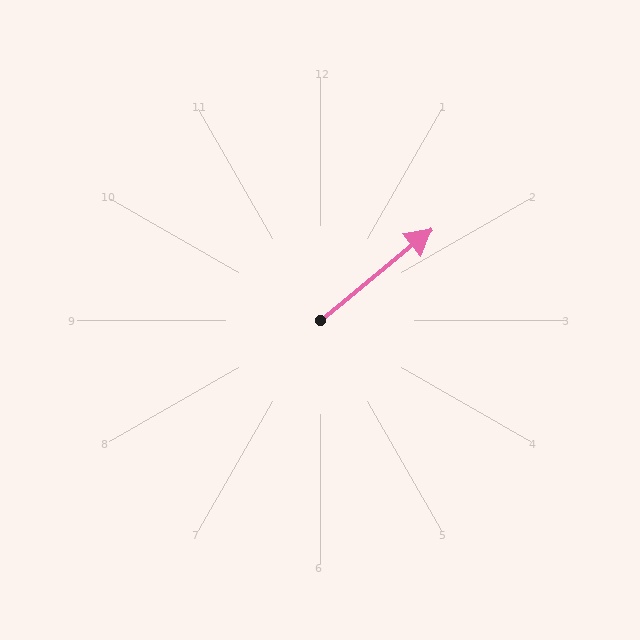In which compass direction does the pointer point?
Northeast.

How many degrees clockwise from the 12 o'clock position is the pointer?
Approximately 51 degrees.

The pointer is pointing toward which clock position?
Roughly 2 o'clock.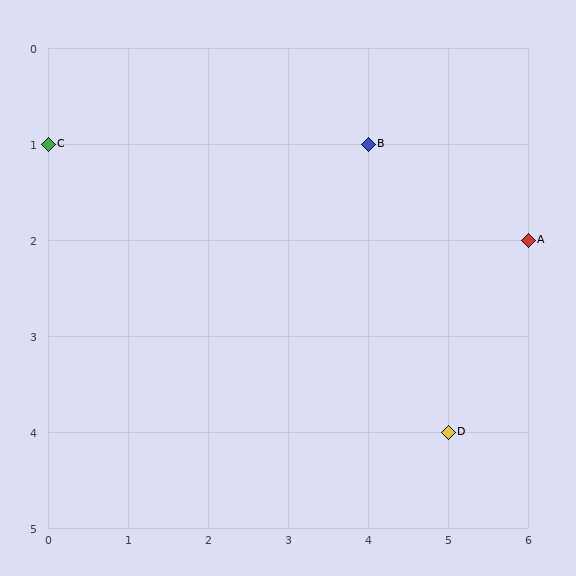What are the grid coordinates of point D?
Point D is at grid coordinates (5, 4).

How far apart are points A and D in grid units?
Points A and D are 1 column and 2 rows apart (about 2.2 grid units diagonally).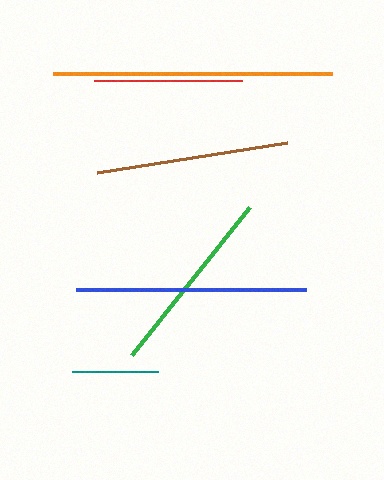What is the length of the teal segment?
The teal segment is approximately 86 pixels long.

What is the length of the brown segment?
The brown segment is approximately 192 pixels long.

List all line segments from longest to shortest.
From longest to shortest: orange, blue, brown, green, red, teal.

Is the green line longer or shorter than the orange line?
The orange line is longer than the green line.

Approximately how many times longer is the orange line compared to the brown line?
The orange line is approximately 1.4 times the length of the brown line.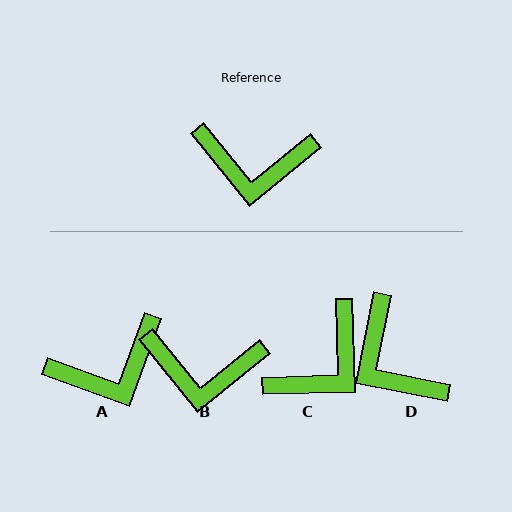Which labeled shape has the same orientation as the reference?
B.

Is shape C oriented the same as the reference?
No, it is off by about 53 degrees.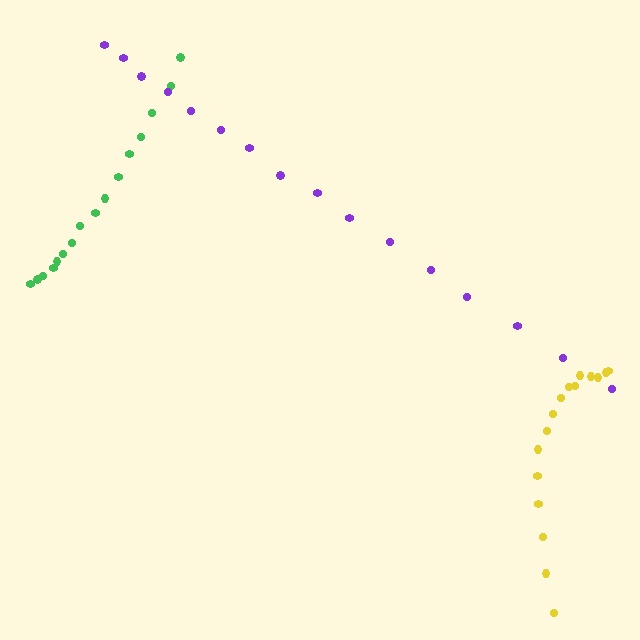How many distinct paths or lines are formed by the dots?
There are 3 distinct paths.